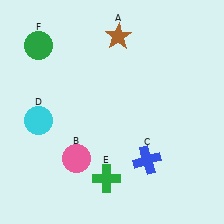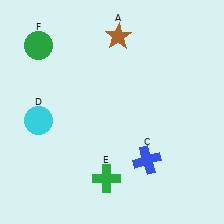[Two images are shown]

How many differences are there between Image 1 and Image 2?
There is 1 difference between the two images.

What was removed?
The pink circle (B) was removed in Image 2.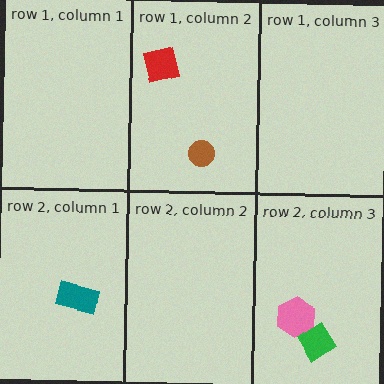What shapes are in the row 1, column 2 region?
The red square, the brown circle.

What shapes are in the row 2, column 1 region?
The teal rectangle.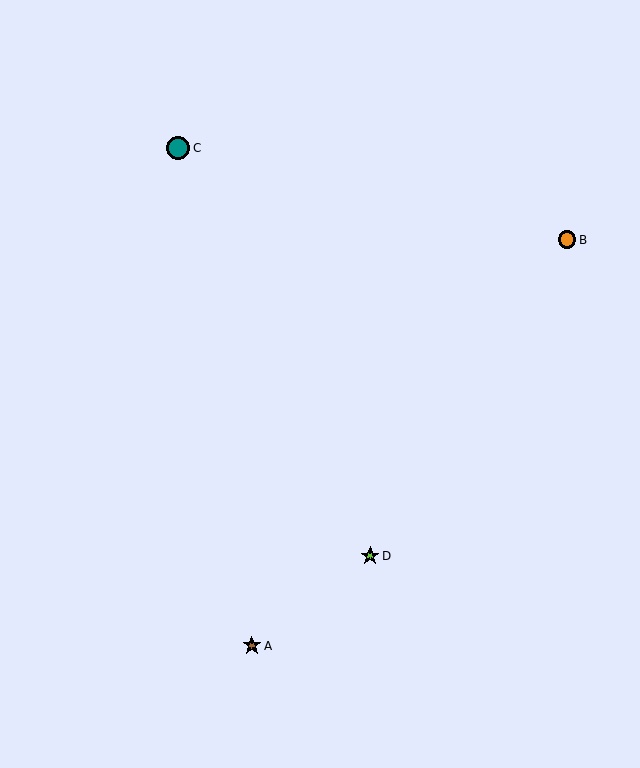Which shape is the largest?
The teal circle (labeled C) is the largest.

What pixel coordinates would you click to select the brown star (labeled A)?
Click at (252, 646) to select the brown star A.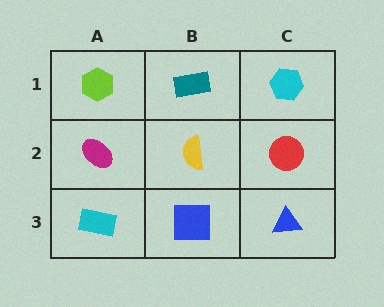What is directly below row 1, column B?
A yellow semicircle.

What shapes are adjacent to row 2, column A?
A lime hexagon (row 1, column A), a cyan rectangle (row 3, column A), a yellow semicircle (row 2, column B).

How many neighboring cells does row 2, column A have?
3.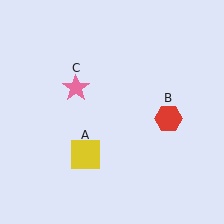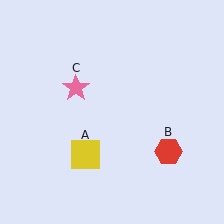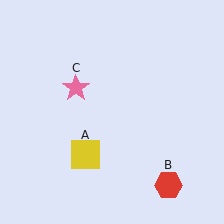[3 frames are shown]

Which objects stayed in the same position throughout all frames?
Yellow square (object A) and pink star (object C) remained stationary.